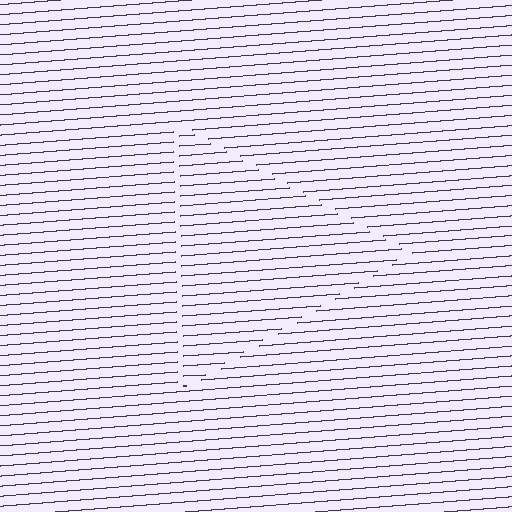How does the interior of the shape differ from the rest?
The interior of the shape contains the same grating, shifted by half a period — the contour is defined by the phase discontinuity where line-ends from the inner and outer gratings abut.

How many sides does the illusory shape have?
3 sides — the line-ends trace a triangle.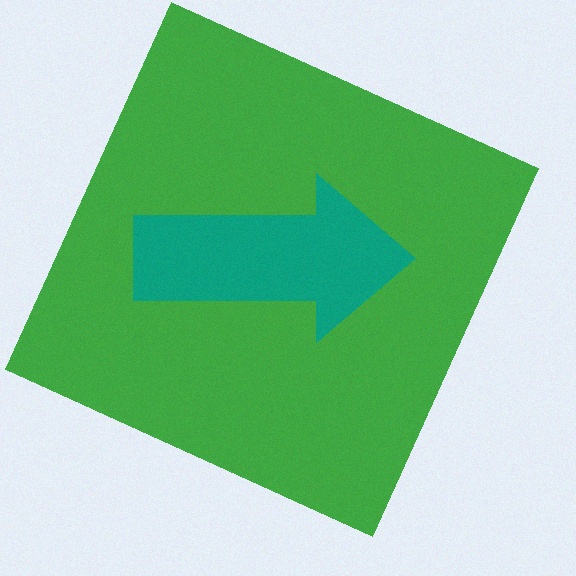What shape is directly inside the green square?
The teal arrow.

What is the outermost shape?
The green square.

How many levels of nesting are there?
2.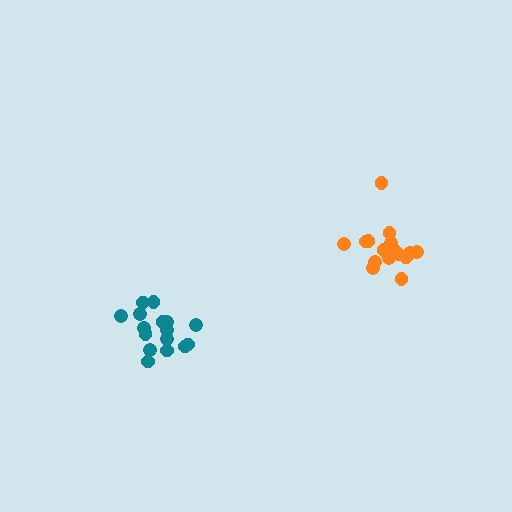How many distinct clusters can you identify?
There are 2 distinct clusters.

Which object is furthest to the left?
The teal cluster is leftmost.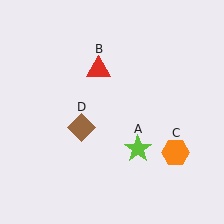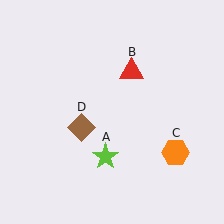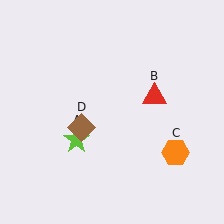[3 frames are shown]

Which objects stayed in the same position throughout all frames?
Orange hexagon (object C) and brown diamond (object D) remained stationary.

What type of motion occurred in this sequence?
The lime star (object A), red triangle (object B) rotated clockwise around the center of the scene.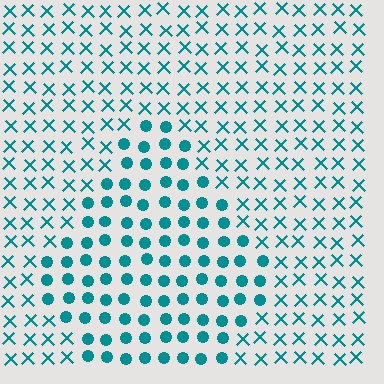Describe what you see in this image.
The image is filled with small teal elements arranged in a uniform grid. A diamond-shaped region contains circles, while the surrounding area contains X marks. The boundary is defined purely by the change in element shape.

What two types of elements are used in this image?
The image uses circles inside the diamond region and X marks outside it.